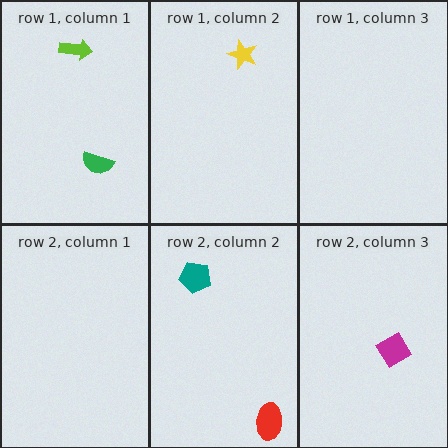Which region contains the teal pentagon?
The row 2, column 2 region.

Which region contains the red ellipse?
The row 2, column 2 region.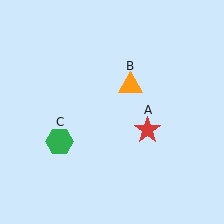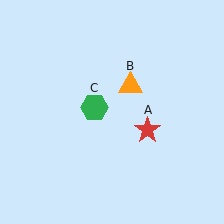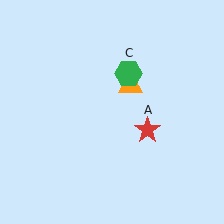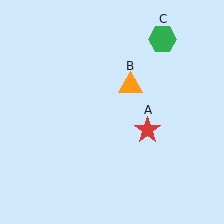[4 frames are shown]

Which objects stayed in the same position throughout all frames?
Red star (object A) and orange triangle (object B) remained stationary.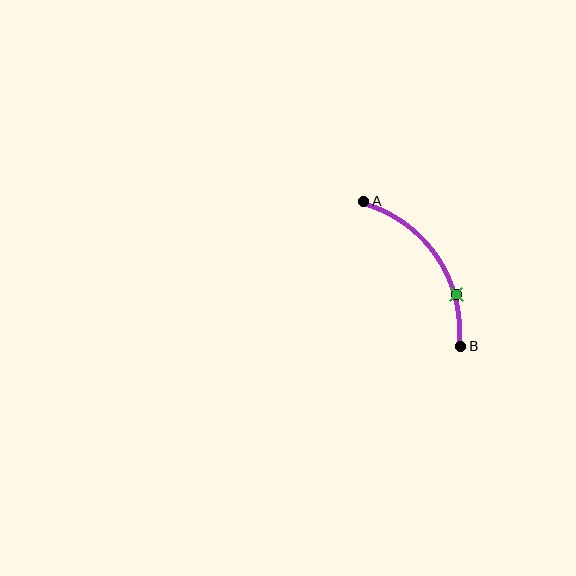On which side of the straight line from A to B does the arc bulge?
The arc bulges above and to the right of the straight line connecting A and B.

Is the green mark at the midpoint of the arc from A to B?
No. The green mark lies on the arc but is closer to endpoint B. The arc midpoint would be at the point on the curve equidistant along the arc from both A and B.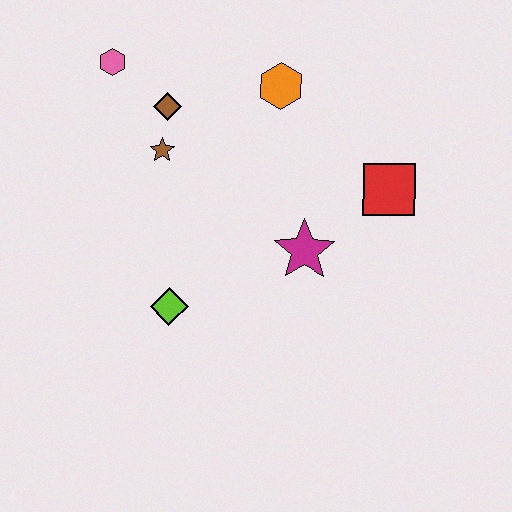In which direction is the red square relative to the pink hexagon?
The red square is to the right of the pink hexagon.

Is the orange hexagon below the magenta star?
No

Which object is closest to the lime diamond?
The magenta star is closest to the lime diamond.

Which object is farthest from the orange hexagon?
The lime diamond is farthest from the orange hexagon.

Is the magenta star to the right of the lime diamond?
Yes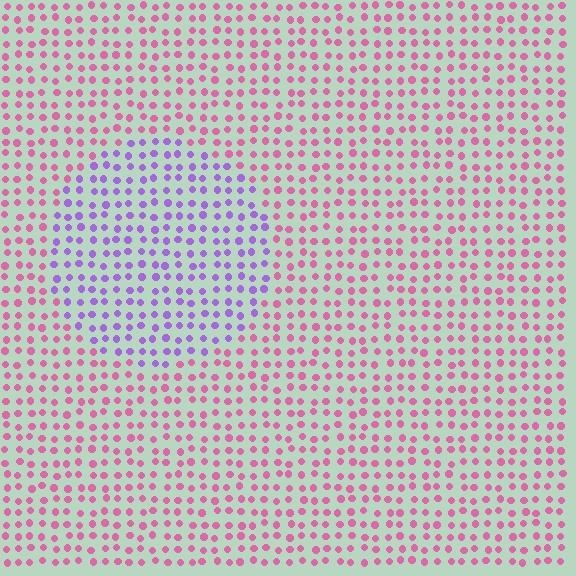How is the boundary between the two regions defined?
The boundary is defined purely by a slight shift in hue (about 55 degrees). Spacing, size, and orientation are identical on both sides.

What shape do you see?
I see a circle.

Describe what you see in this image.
The image is filled with small pink elements in a uniform arrangement. A circle-shaped region is visible where the elements are tinted to a slightly different hue, forming a subtle color boundary.